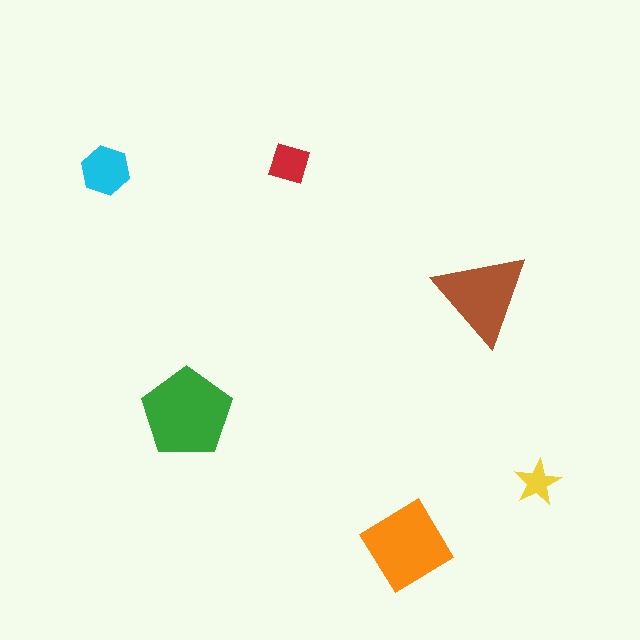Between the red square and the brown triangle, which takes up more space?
The brown triangle.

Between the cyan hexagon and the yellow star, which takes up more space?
The cyan hexagon.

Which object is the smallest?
The yellow star.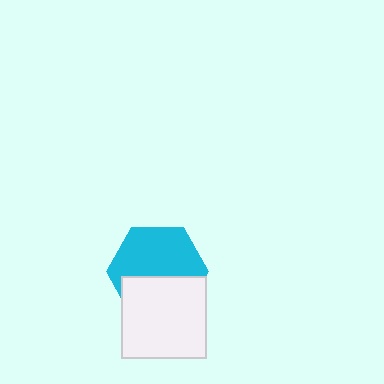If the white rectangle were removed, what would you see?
You would see the complete cyan hexagon.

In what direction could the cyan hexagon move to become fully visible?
The cyan hexagon could move up. That would shift it out from behind the white rectangle entirely.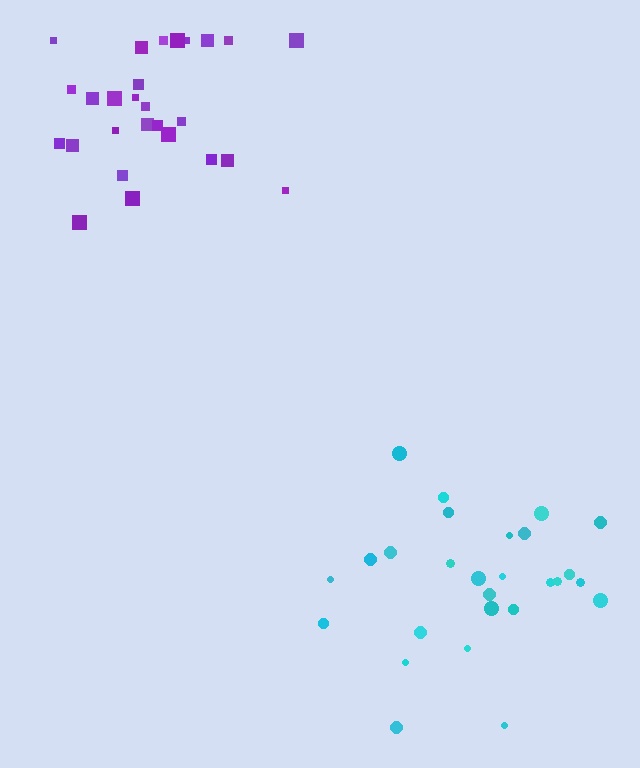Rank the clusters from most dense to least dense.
cyan, purple.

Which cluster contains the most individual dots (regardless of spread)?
Cyan (28).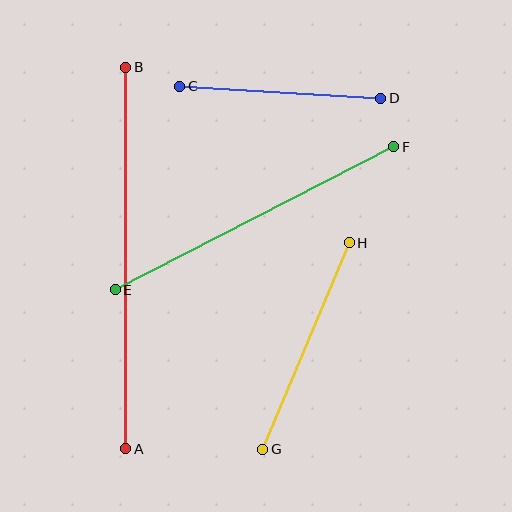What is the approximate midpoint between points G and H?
The midpoint is at approximately (306, 346) pixels.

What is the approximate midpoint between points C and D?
The midpoint is at approximately (280, 92) pixels.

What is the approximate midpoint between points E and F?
The midpoint is at approximately (254, 218) pixels.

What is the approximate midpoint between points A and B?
The midpoint is at approximately (126, 258) pixels.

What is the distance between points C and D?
The distance is approximately 201 pixels.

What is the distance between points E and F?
The distance is approximately 313 pixels.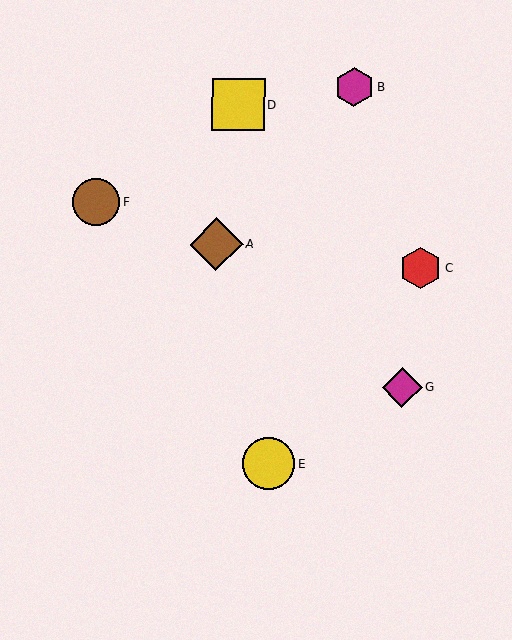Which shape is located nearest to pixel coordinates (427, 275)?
The red hexagon (labeled C) at (421, 268) is nearest to that location.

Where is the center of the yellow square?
The center of the yellow square is at (238, 104).